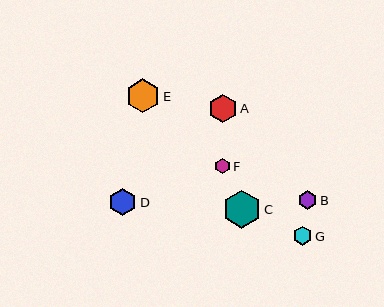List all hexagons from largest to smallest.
From largest to smallest: C, E, A, D, G, B, F.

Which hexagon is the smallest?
Hexagon F is the smallest with a size of approximately 16 pixels.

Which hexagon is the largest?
Hexagon C is the largest with a size of approximately 38 pixels.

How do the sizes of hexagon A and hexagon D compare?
Hexagon A and hexagon D are approximately the same size.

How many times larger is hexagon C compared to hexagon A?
Hexagon C is approximately 1.3 times the size of hexagon A.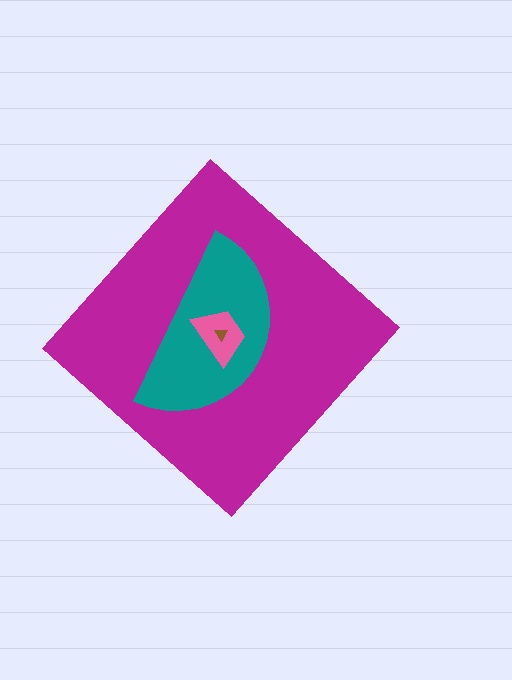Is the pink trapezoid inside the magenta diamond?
Yes.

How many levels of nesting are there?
4.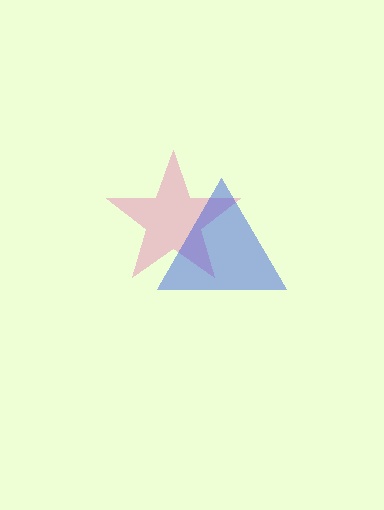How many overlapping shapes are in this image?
There are 2 overlapping shapes in the image.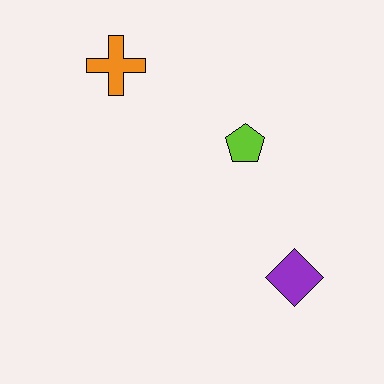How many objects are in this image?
There are 3 objects.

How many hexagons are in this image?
There are no hexagons.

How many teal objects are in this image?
There are no teal objects.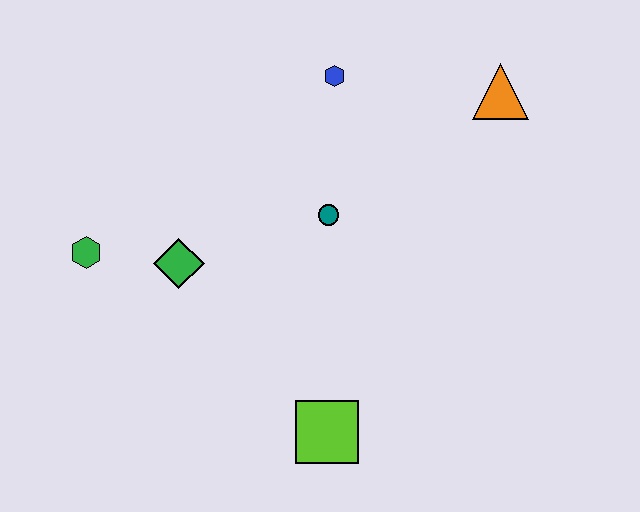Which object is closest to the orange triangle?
The blue hexagon is closest to the orange triangle.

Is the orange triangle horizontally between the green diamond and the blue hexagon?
No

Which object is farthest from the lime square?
The orange triangle is farthest from the lime square.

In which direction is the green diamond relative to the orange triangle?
The green diamond is to the left of the orange triangle.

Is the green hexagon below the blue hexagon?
Yes